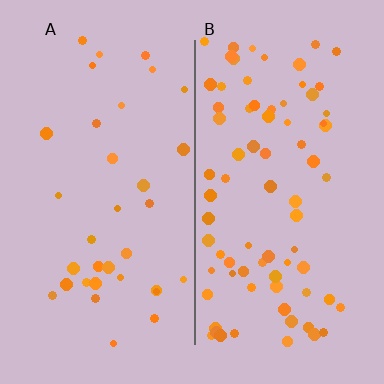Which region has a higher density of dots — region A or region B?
B (the right).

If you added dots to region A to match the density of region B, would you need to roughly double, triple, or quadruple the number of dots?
Approximately double.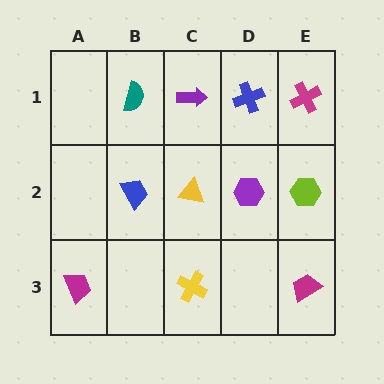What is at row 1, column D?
A blue cross.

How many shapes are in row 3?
3 shapes.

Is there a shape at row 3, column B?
No, that cell is empty.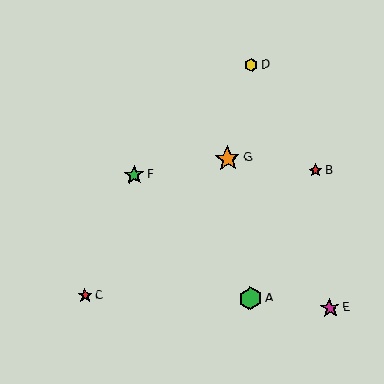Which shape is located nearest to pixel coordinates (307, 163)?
The red star (labeled B) at (316, 170) is nearest to that location.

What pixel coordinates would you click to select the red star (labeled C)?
Click at (85, 296) to select the red star C.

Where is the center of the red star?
The center of the red star is at (85, 296).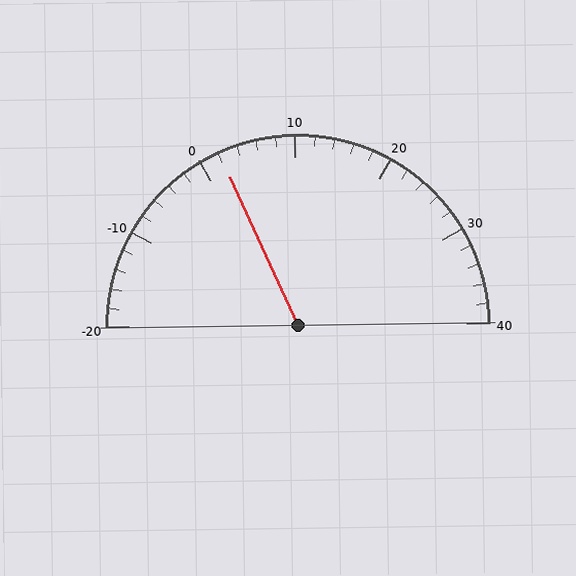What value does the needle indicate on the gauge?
The needle indicates approximately 2.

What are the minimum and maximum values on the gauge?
The gauge ranges from -20 to 40.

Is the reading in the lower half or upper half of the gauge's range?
The reading is in the lower half of the range (-20 to 40).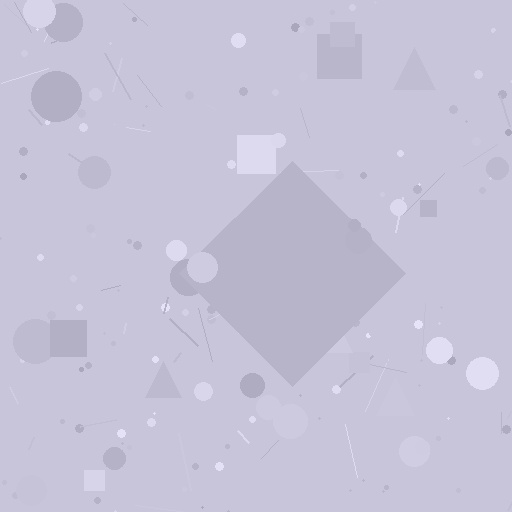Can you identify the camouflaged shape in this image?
The camouflaged shape is a diamond.